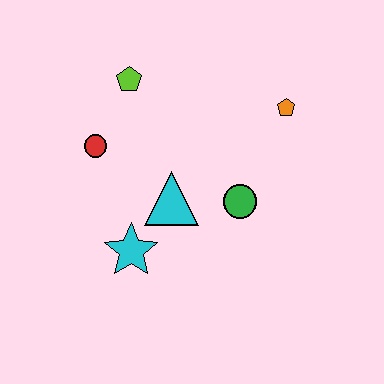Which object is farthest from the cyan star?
The orange pentagon is farthest from the cyan star.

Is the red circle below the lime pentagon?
Yes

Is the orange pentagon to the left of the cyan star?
No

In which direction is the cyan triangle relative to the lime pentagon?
The cyan triangle is below the lime pentagon.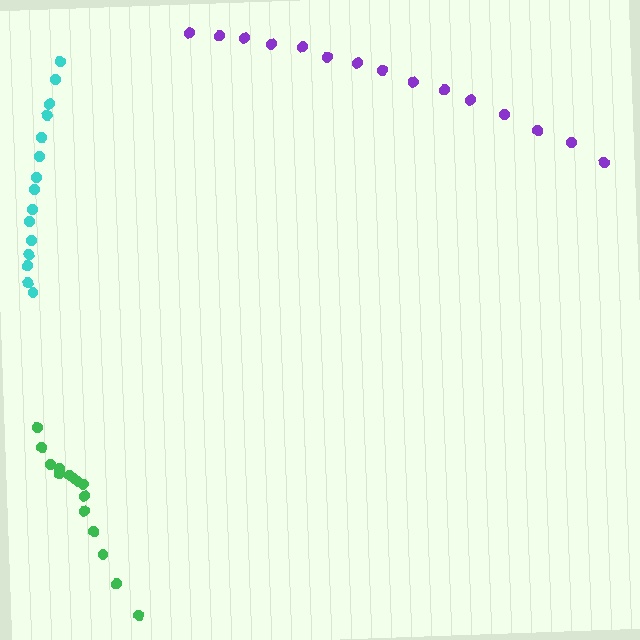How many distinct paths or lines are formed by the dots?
There are 3 distinct paths.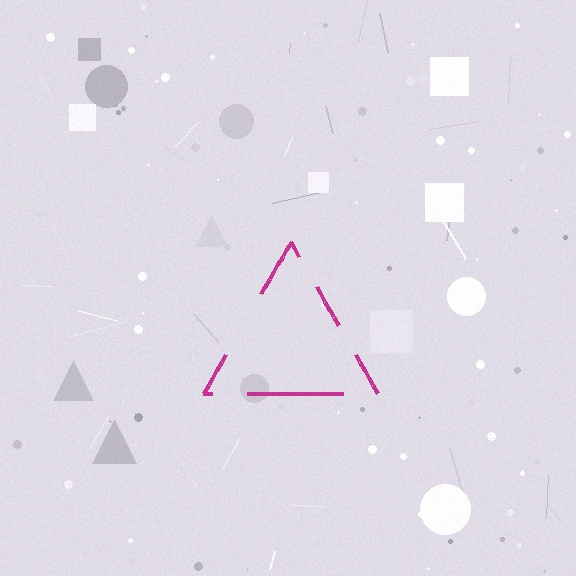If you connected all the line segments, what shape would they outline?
They would outline a triangle.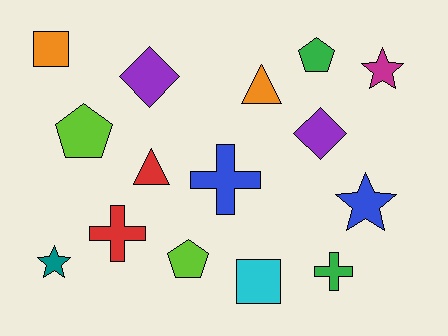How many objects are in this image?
There are 15 objects.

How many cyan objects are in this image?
There is 1 cyan object.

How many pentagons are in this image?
There are 3 pentagons.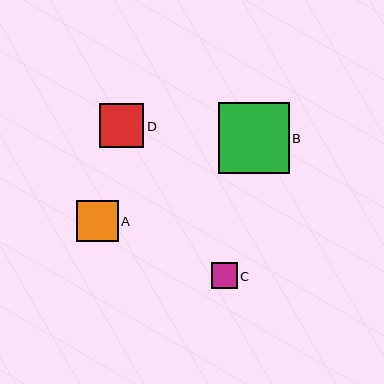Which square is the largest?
Square B is the largest with a size of approximately 71 pixels.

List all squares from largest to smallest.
From largest to smallest: B, D, A, C.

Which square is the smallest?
Square C is the smallest with a size of approximately 26 pixels.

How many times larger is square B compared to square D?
Square B is approximately 1.6 times the size of square D.